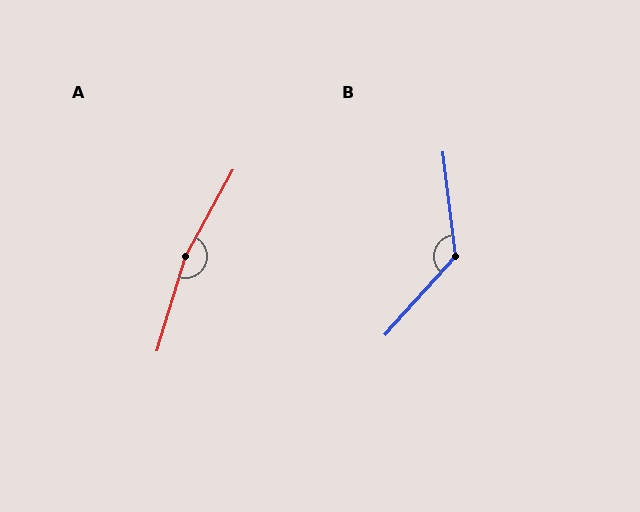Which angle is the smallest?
B, at approximately 132 degrees.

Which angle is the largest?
A, at approximately 168 degrees.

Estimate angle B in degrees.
Approximately 132 degrees.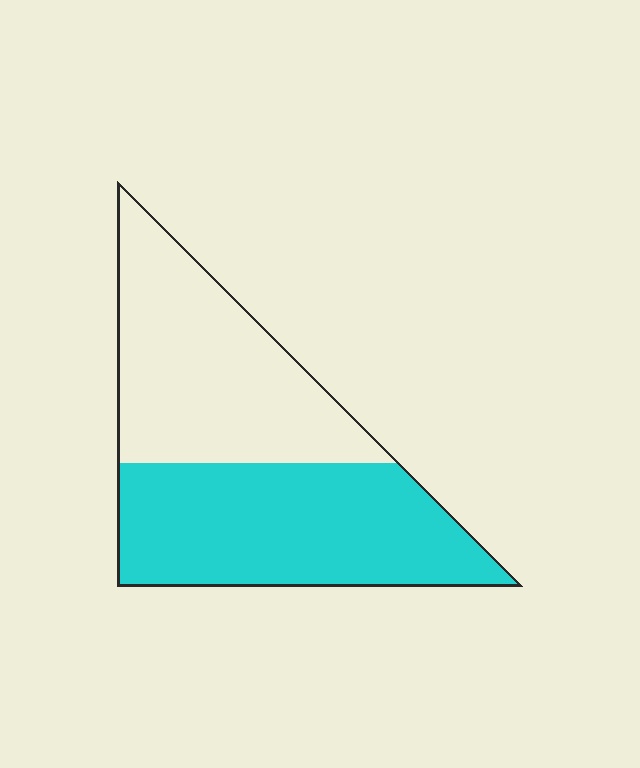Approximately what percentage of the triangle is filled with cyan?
Approximately 50%.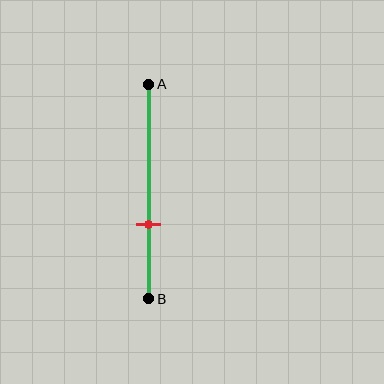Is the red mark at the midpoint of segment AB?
No, the mark is at about 65% from A, not at the 50% midpoint.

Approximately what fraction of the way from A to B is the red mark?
The red mark is approximately 65% of the way from A to B.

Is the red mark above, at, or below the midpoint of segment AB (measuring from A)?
The red mark is below the midpoint of segment AB.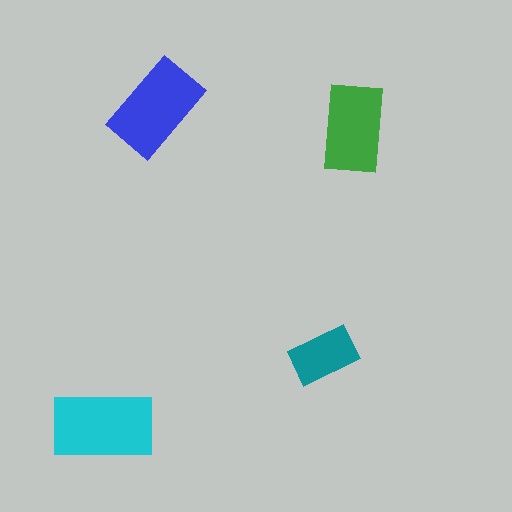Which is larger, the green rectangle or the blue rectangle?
The blue one.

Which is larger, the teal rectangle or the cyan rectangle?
The cyan one.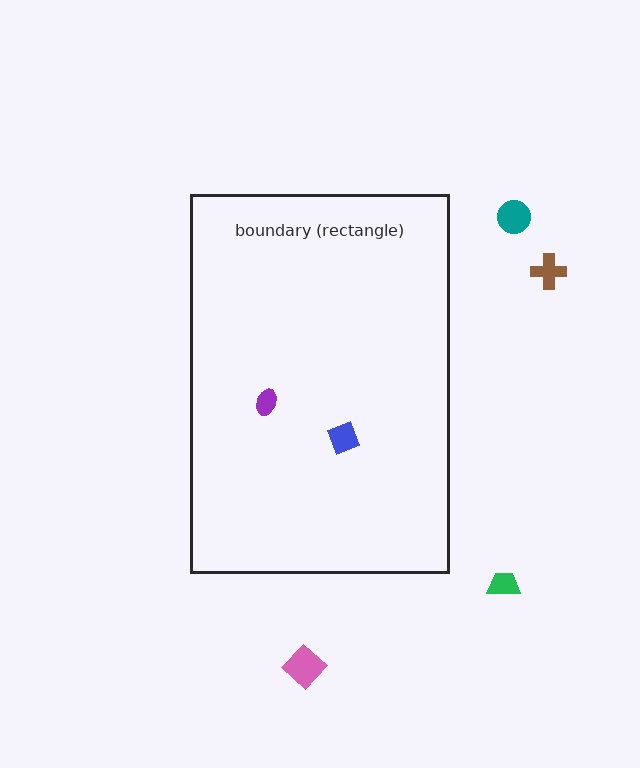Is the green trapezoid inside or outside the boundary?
Outside.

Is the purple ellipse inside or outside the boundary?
Inside.